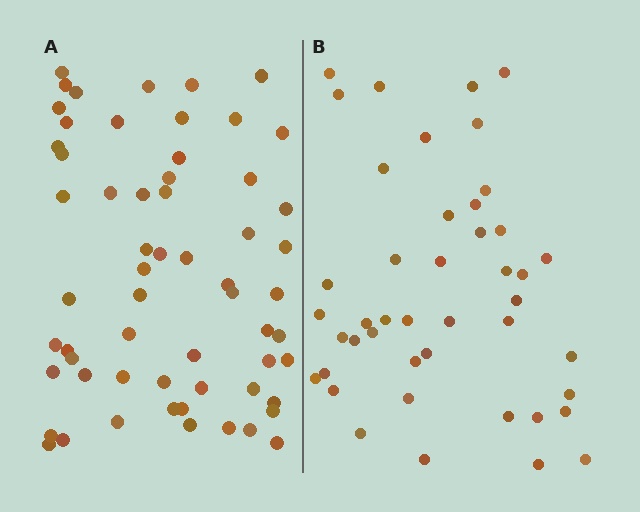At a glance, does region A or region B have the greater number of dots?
Region A (the left region) has more dots.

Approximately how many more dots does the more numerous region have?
Region A has approximately 15 more dots than region B.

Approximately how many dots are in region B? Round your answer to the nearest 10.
About 40 dots. (The exact count is 44, which rounds to 40.)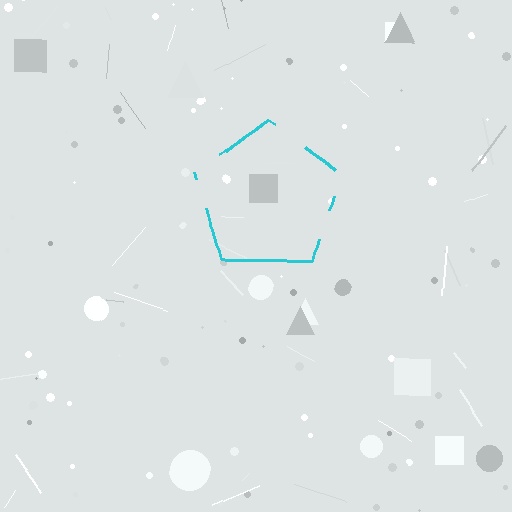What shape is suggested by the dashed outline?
The dashed outline suggests a pentagon.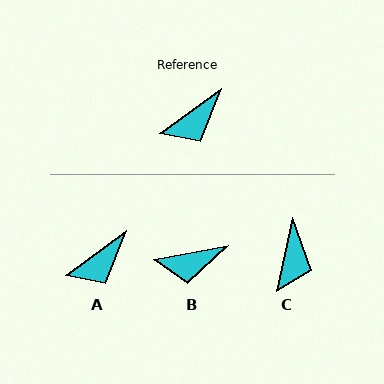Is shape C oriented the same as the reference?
No, it is off by about 41 degrees.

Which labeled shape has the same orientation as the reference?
A.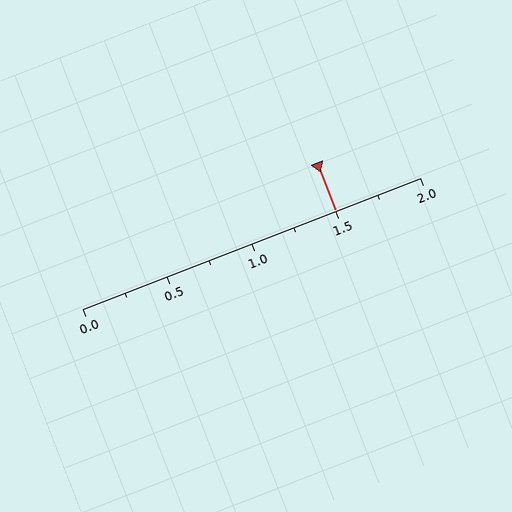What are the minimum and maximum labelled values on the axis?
The axis runs from 0.0 to 2.0.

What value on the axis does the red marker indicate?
The marker indicates approximately 1.5.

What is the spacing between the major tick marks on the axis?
The major ticks are spaced 0.5 apart.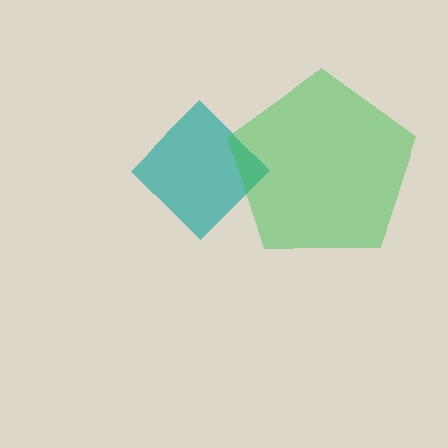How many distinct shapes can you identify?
There are 2 distinct shapes: a teal diamond, a green pentagon.